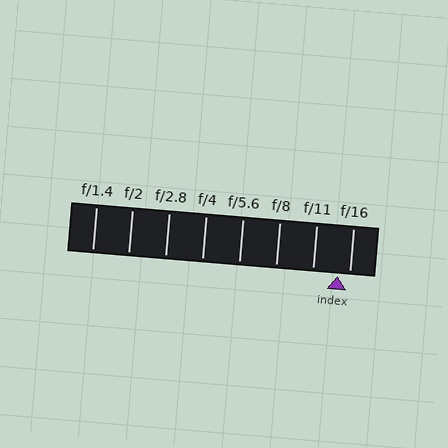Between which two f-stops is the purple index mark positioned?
The index mark is between f/11 and f/16.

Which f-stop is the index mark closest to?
The index mark is closest to f/16.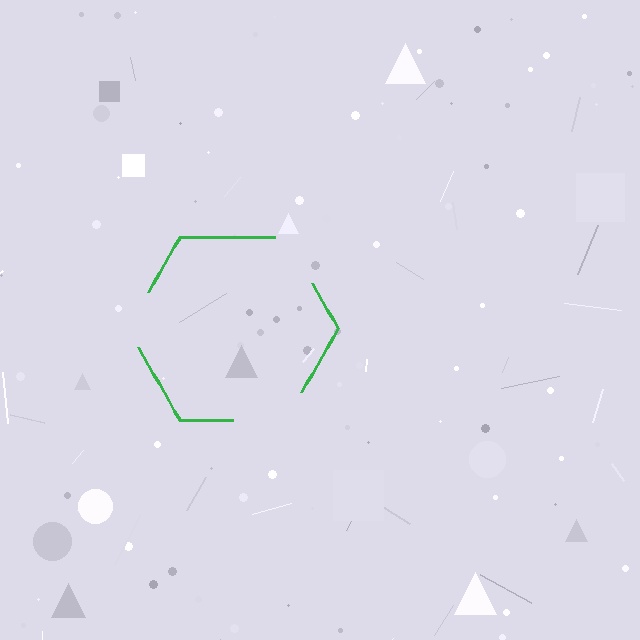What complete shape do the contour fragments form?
The contour fragments form a hexagon.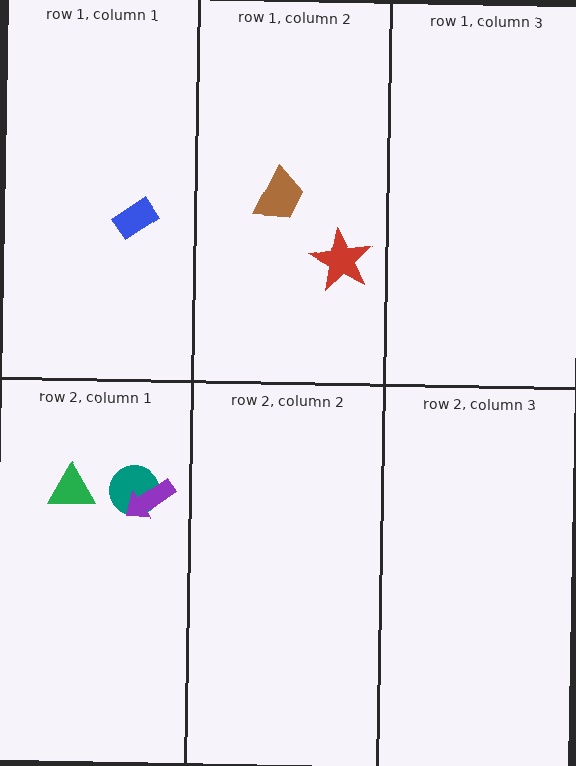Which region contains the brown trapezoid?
The row 1, column 2 region.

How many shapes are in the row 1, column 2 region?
2.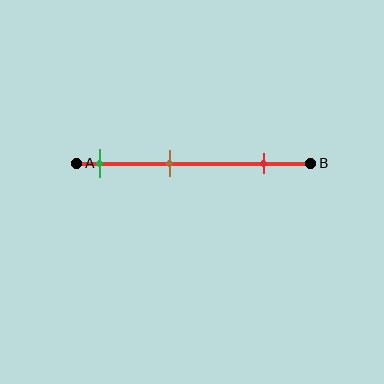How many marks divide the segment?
There are 3 marks dividing the segment.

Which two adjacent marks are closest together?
The green and brown marks are the closest adjacent pair.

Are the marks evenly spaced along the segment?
Yes, the marks are approximately evenly spaced.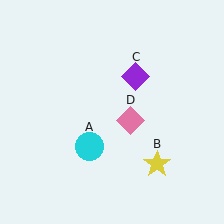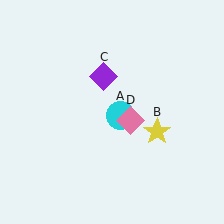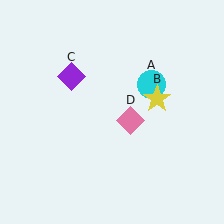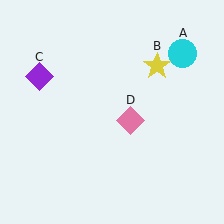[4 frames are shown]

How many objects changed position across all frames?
3 objects changed position: cyan circle (object A), yellow star (object B), purple diamond (object C).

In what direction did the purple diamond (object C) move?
The purple diamond (object C) moved left.